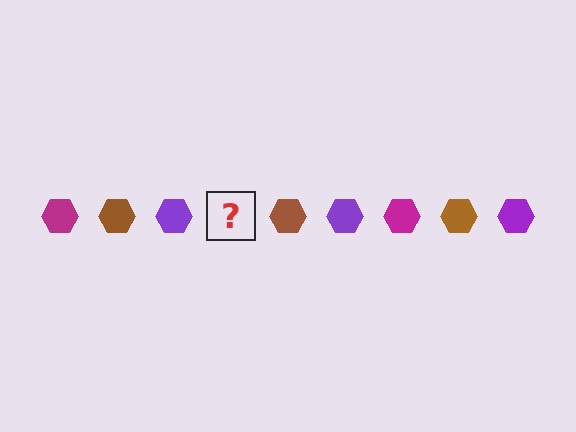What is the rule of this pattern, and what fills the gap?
The rule is that the pattern cycles through magenta, brown, purple hexagons. The gap should be filled with a magenta hexagon.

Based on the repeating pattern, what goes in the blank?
The blank should be a magenta hexagon.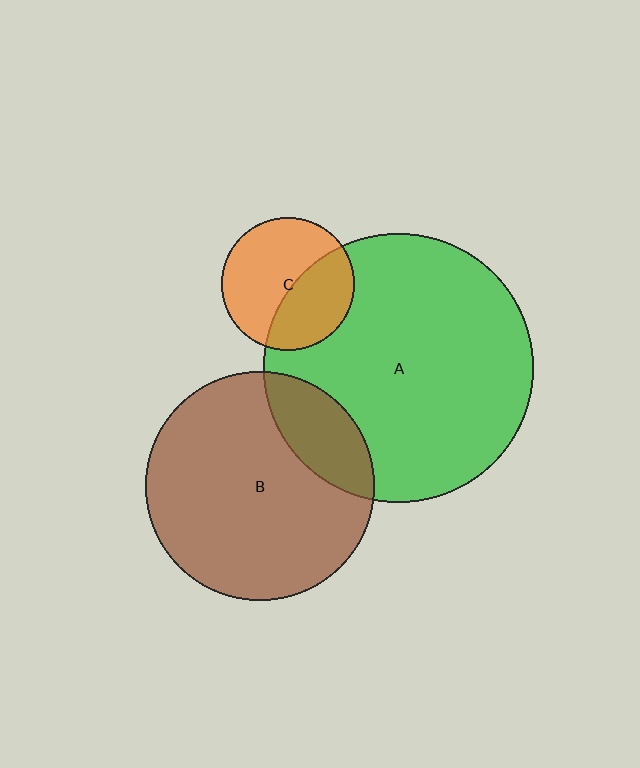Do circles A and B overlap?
Yes.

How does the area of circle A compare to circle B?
Approximately 1.4 times.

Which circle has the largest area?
Circle A (green).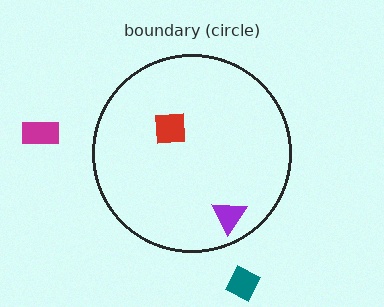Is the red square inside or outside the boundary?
Inside.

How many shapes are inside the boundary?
2 inside, 2 outside.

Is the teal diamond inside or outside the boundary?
Outside.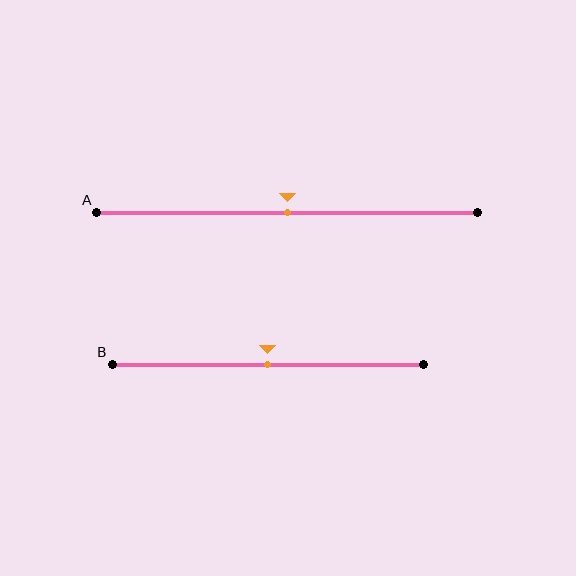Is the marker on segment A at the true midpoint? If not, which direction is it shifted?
Yes, the marker on segment A is at the true midpoint.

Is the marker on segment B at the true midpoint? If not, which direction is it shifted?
Yes, the marker on segment B is at the true midpoint.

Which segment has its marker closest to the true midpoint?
Segment A has its marker closest to the true midpoint.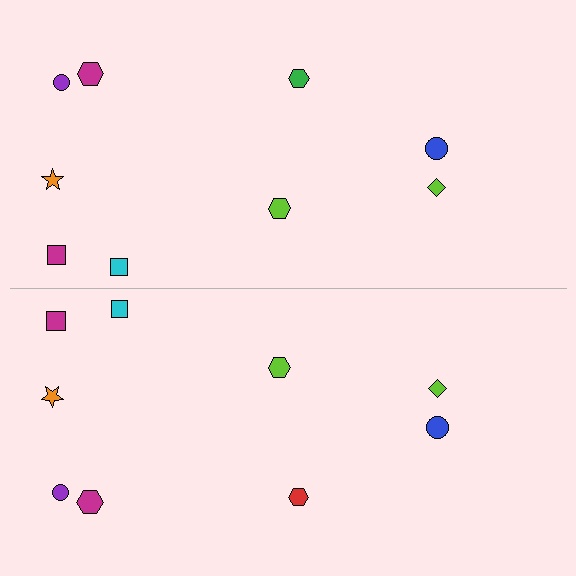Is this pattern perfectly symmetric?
No, the pattern is not perfectly symmetric. The red hexagon on the bottom side breaks the symmetry — its mirror counterpart is green.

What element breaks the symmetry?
The red hexagon on the bottom side breaks the symmetry — its mirror counterpart is green.